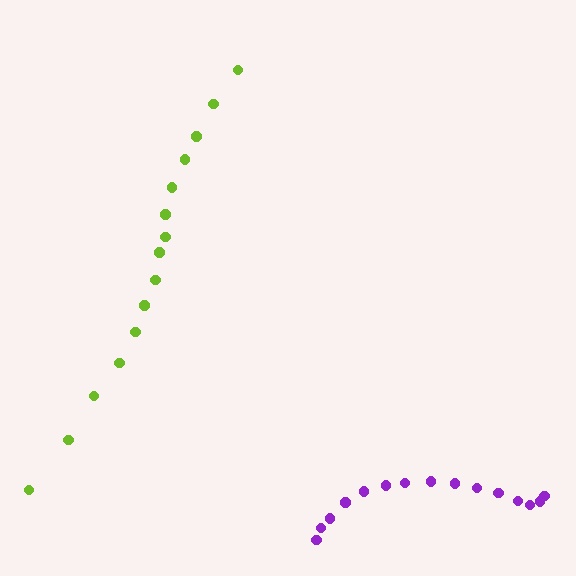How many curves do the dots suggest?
There are 2 distinct paths.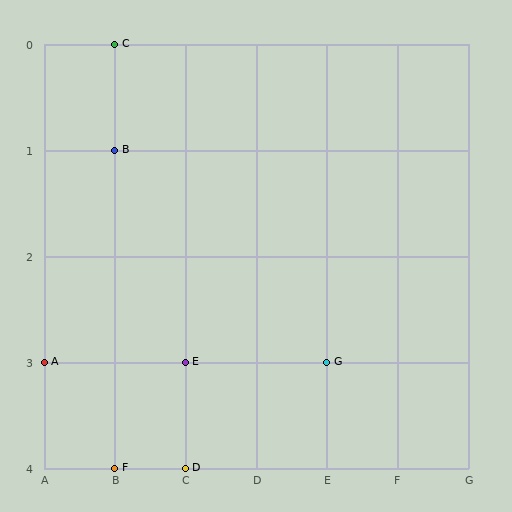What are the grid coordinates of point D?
Point D is at grid coordinates (C, 4).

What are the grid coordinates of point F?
Point F is at grid coordinates (B, 4).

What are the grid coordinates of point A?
Point A is at grid coordinates (A, 3).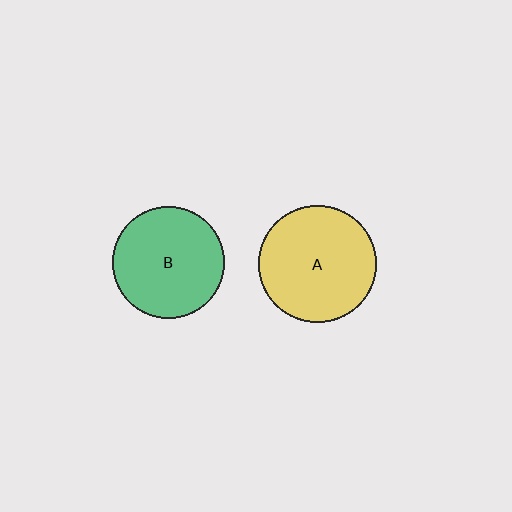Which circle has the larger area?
Circle A (yellow).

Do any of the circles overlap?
No, none of the circles overlap.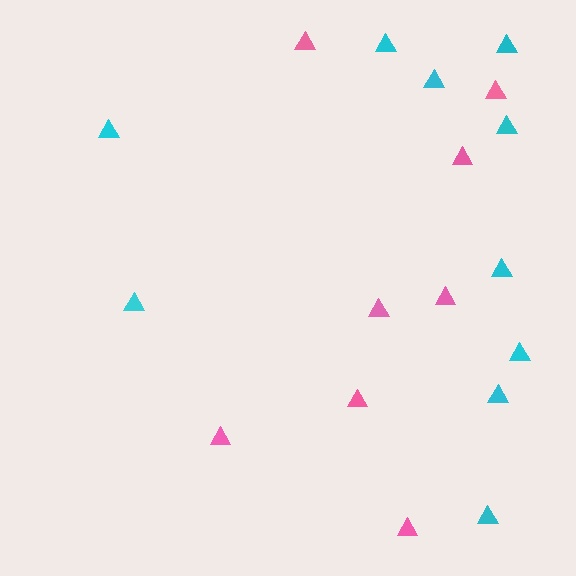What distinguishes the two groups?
There are 2 groups: one group of pink triangles (8) and one group of cyan triangles (10).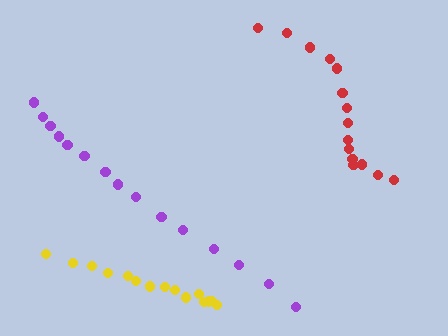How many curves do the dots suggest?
There are 3 distinct paths.